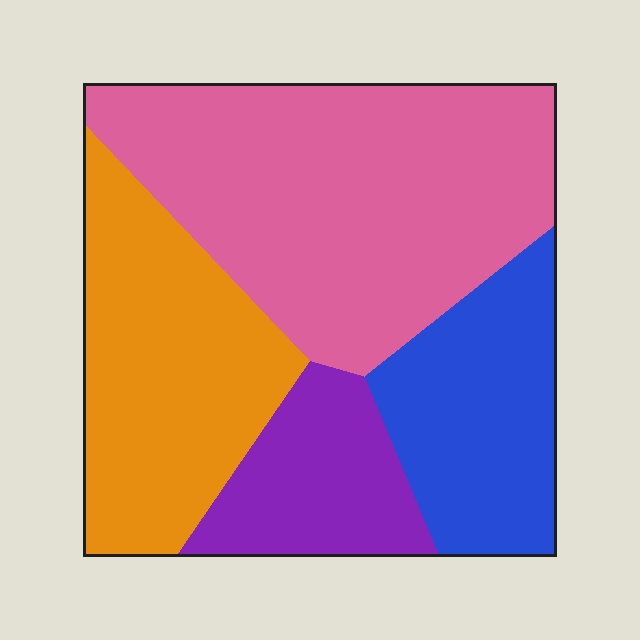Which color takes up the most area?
Pink, at roughly 40%.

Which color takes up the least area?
Purple, at roughly 15%.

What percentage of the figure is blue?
Blue takes up less than a quarter of the figure.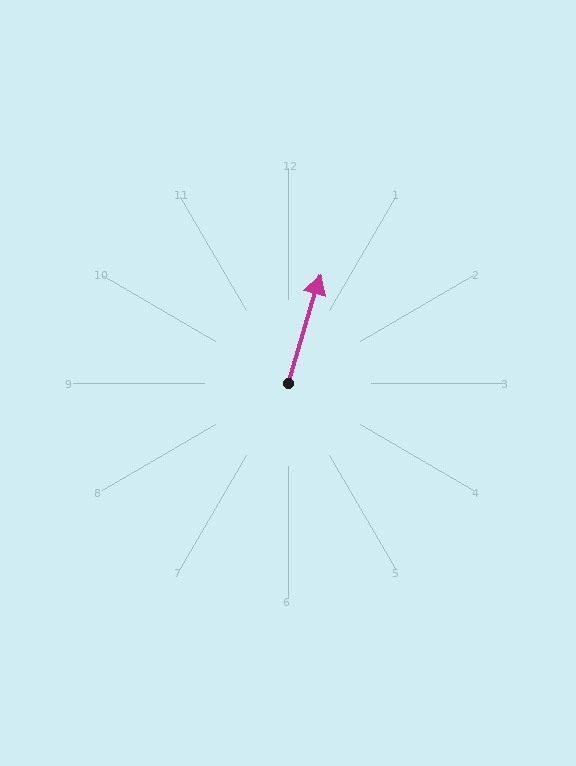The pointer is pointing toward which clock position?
Roughly 1 o'clock.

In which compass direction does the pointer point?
North.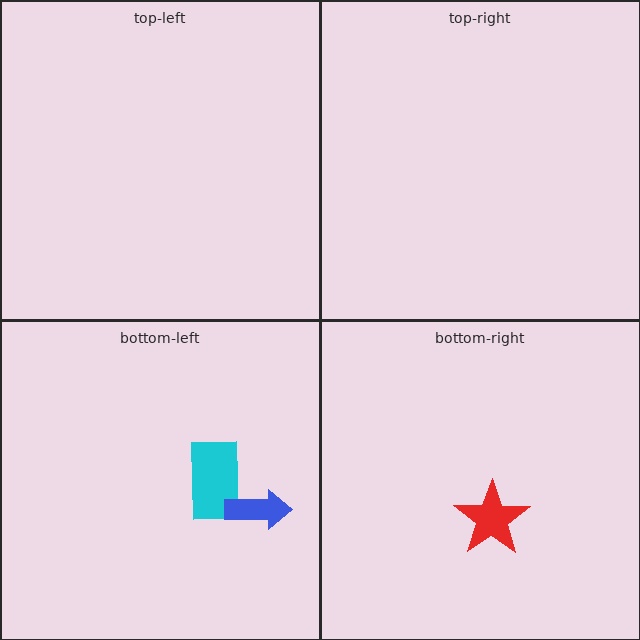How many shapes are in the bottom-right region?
1.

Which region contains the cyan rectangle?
The bottom-left region.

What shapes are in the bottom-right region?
The red star.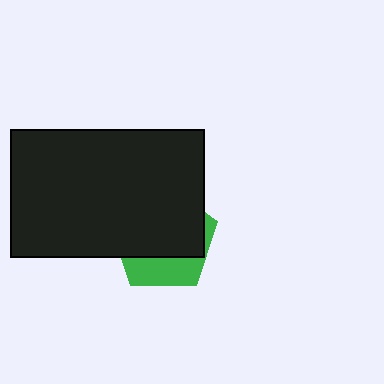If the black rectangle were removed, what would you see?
You would see the complete green pentagon.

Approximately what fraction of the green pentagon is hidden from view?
Roughly 69% of the green pentagon is hidden behind the black rectangle.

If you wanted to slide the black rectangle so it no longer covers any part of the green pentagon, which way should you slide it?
Slide it up — that is the most direct way to separate the two shapes.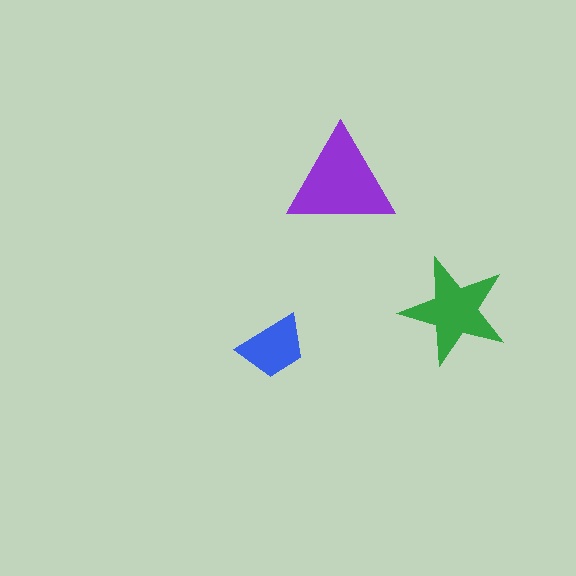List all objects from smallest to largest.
The blue trapezoid, the green star, the purple triangle.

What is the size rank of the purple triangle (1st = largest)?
1st.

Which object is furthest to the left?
The blue trapezoid is leftmost.